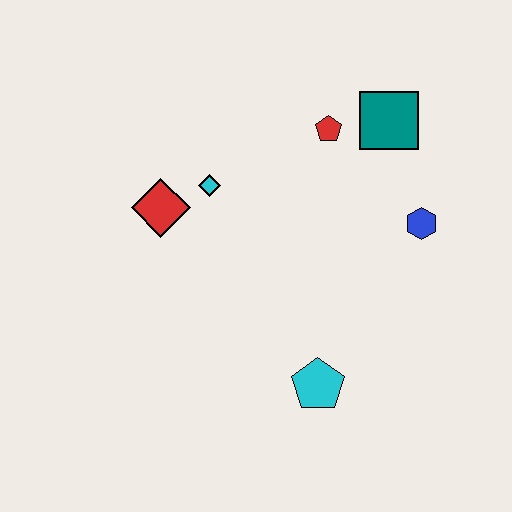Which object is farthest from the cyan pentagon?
The teal square is farthest from the cyan pentagon.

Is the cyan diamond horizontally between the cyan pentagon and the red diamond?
Yes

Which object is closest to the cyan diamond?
The red diamond is closest to the cyan diamond.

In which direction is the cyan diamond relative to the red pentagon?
The cyan diamond is to the left of the red pentagon.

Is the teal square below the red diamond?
No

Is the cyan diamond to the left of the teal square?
Yes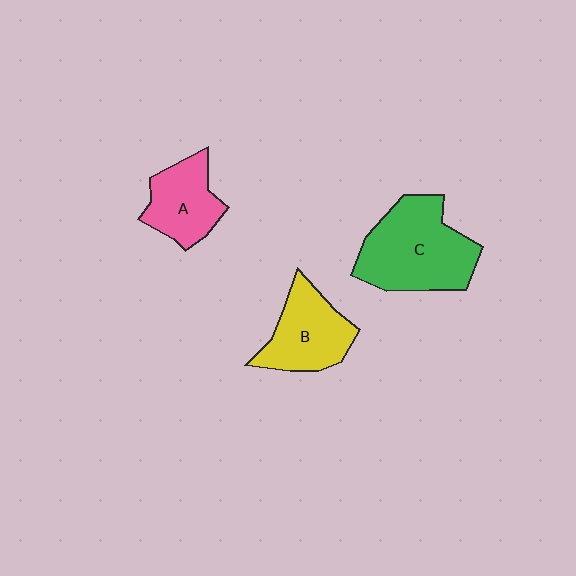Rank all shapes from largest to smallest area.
From largest to smallest: C (green), B (yellow), A (pink).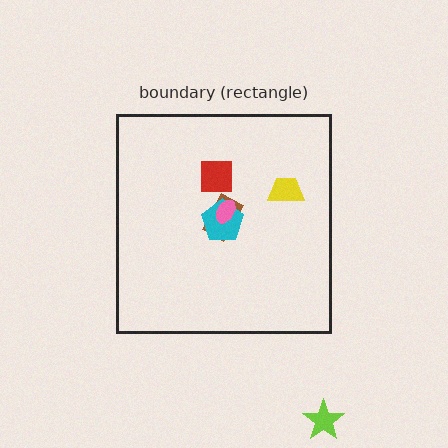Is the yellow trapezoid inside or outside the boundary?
Inside.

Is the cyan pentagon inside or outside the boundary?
Inside.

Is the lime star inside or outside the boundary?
Outside.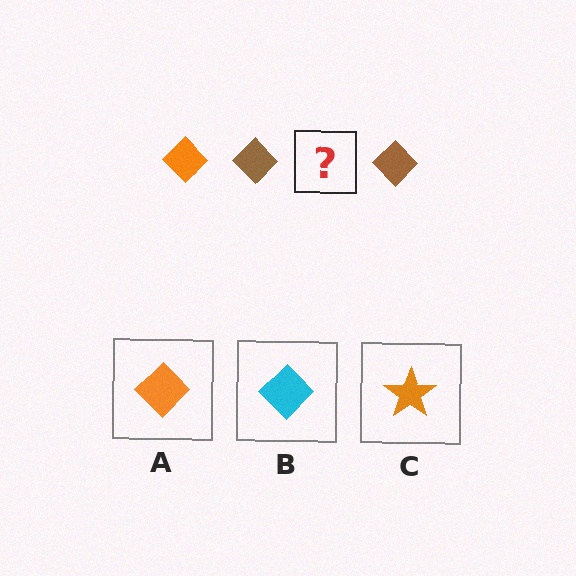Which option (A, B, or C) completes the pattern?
A.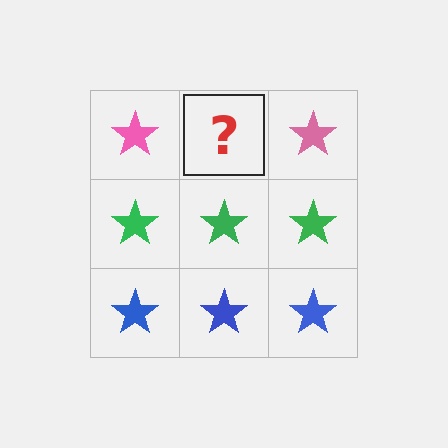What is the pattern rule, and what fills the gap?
The rule is that each row has a consistent color. The gap should be filled with a pink star.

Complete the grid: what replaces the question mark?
The question mark should be replaced with a pink star.